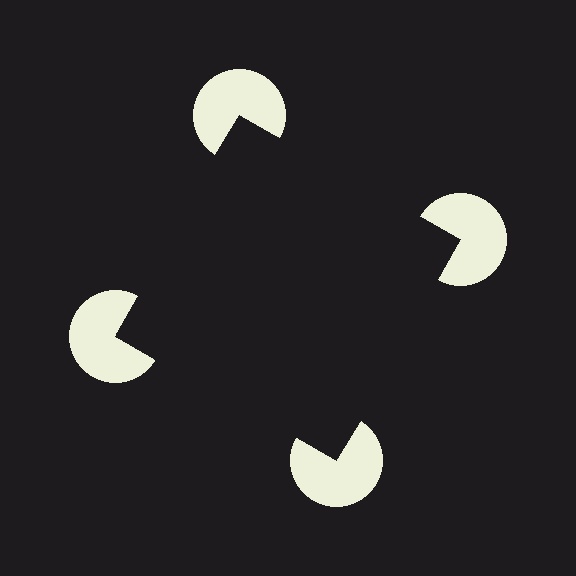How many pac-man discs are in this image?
There are 4 — one at each vertex of the illusory square.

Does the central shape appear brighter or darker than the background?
It typically appears slightly darker than the background, even though no actual brightness change is drawn.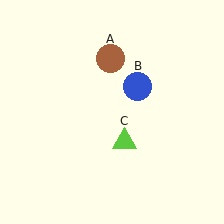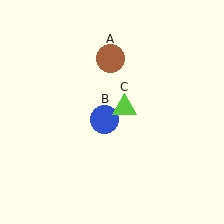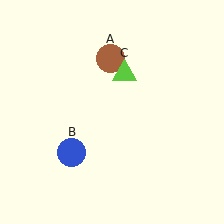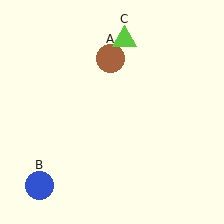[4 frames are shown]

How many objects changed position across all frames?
2 objects changed position: blue circle (object B), lime triangle (object C).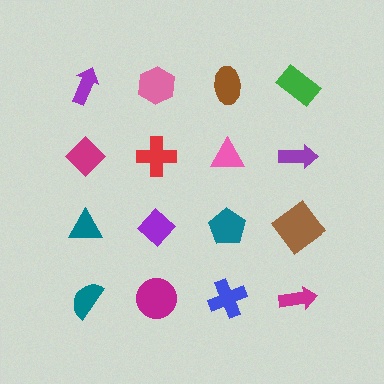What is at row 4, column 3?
A blue cross.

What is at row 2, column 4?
A purple arrow.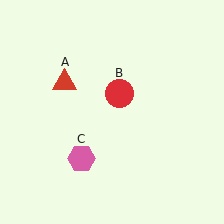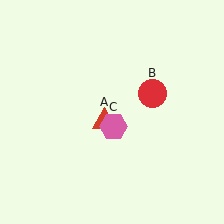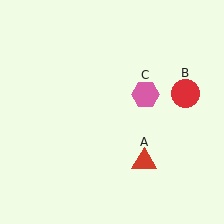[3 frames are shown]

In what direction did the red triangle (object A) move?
The red triangle (object A) moved down and to the right.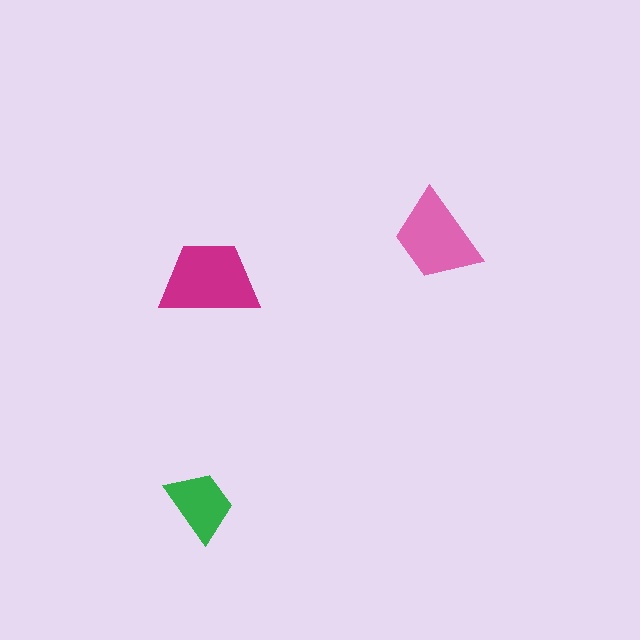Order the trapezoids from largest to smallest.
the magenta one, the pink one, the green one.